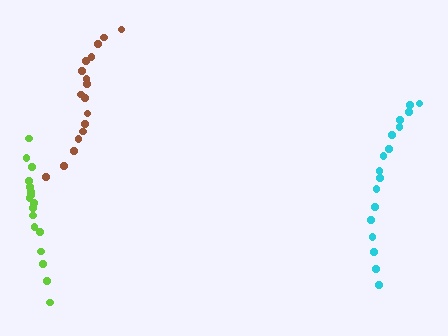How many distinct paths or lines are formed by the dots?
There are 3 distinct paths.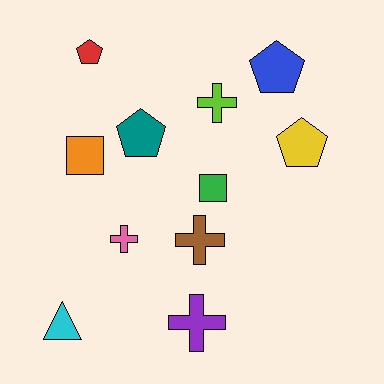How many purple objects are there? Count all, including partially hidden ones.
There is 1 purple object.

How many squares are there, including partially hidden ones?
There are 2 squares.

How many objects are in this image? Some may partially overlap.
There are 11 objects.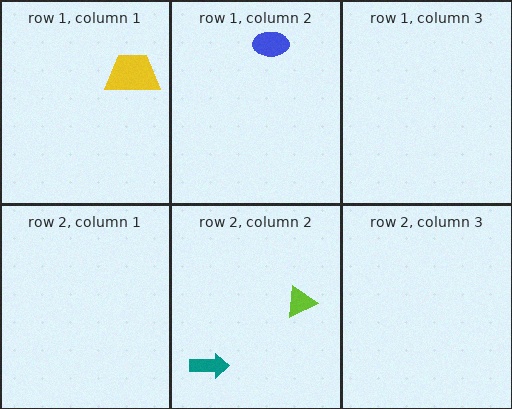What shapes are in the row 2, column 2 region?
The teal arrow, the lime triangle.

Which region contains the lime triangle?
The row 2, column 2 region.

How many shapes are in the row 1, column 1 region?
1.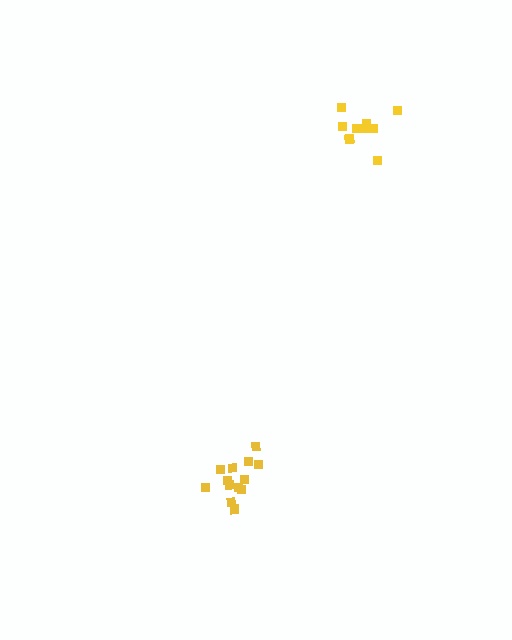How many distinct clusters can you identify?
There are 2 distinct clusters.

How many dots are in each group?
Group 1: 10 dots, Group 2: 13 dots (23 total).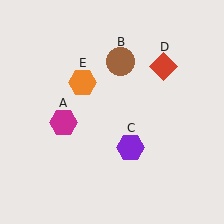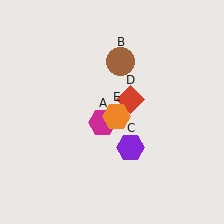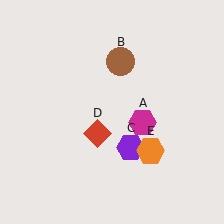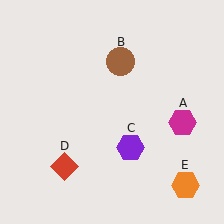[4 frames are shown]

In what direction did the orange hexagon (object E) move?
The orange hexagon (object E) moved down and to the right.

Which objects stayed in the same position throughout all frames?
Brown circle (object B) and purple hexagon (object C) remained stationary.